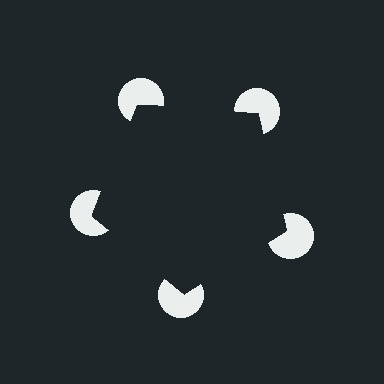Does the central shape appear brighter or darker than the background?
It typically appears slightly darker than the background, even though no actual brightness change is drawn.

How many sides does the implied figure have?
5 sides.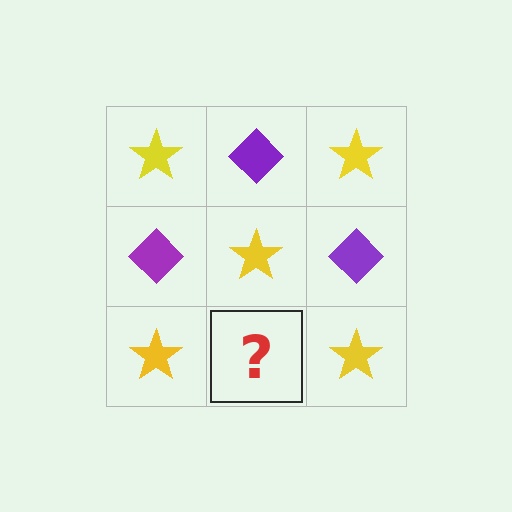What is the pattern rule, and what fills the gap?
The rule is that it alternates yellow star and purple diamond in a checkerboard pattern. The gap should be filled with a purple diamond.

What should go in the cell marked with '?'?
The missing cell should contain a purple diamond.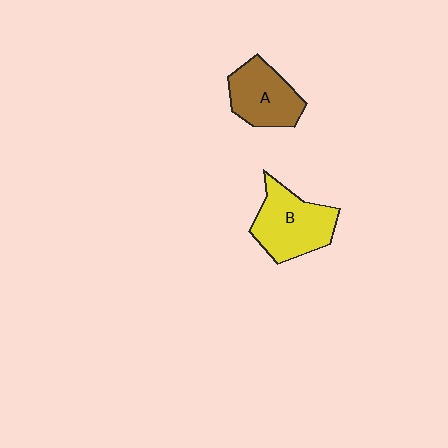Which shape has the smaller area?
Shape A (brown).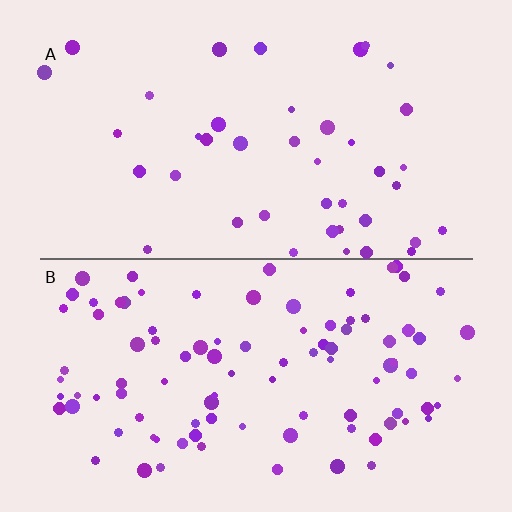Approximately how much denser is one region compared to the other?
Approximately 2.2× — region B over region A.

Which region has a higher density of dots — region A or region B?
B (the bottom).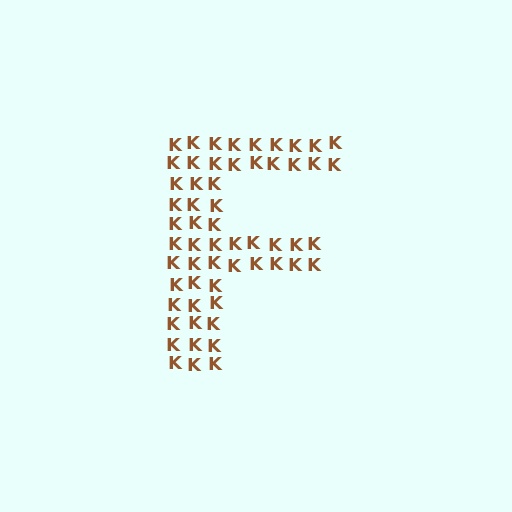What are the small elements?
The small elements are letter K's.